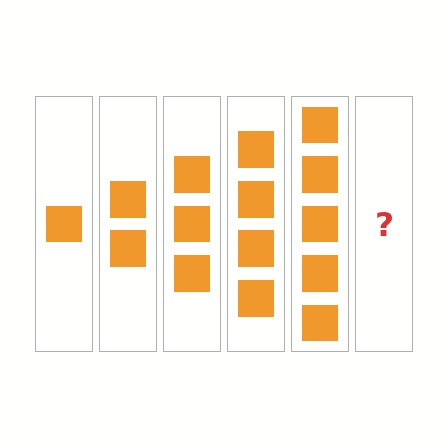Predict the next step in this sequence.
The next step is 6 squares.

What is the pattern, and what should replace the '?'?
The pattern is that each step adds one more square. The '?' should be 6 squares.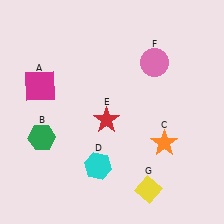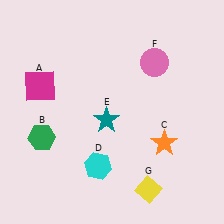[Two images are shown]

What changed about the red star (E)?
In Image 1, E is red. In Image 2, it changed to teal.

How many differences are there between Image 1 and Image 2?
There is 1 difference between the two images.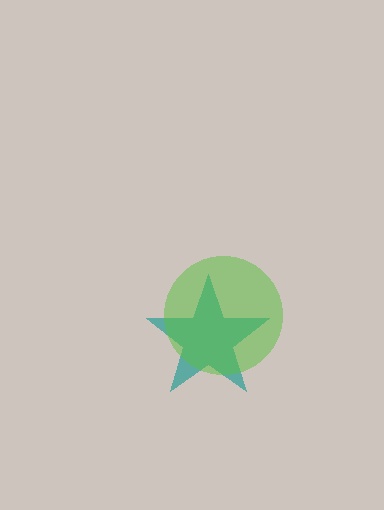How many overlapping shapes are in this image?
There are 2 overlapping shapes in the image.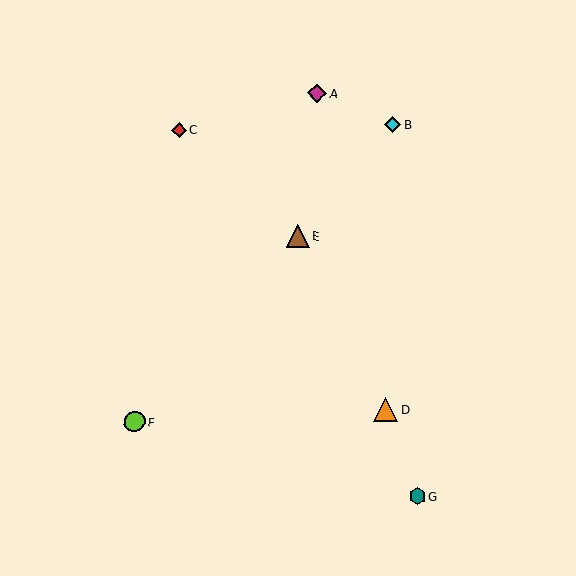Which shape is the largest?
The orange triangle (labeled D) is the largest.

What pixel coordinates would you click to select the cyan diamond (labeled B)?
Click at (393, 125) to select the cyan diamond B.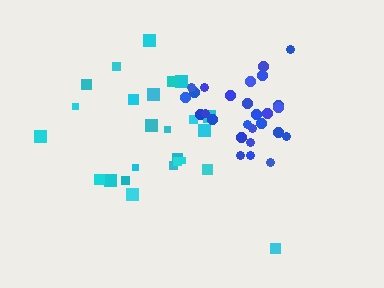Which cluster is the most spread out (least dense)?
Cyan.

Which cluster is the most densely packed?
Blue.